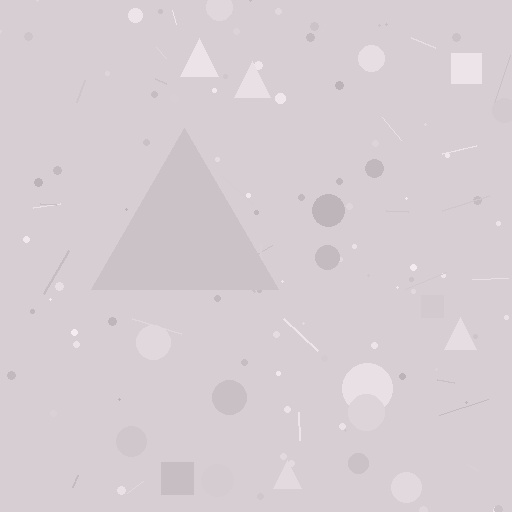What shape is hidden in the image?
A triangle is hidden in the image.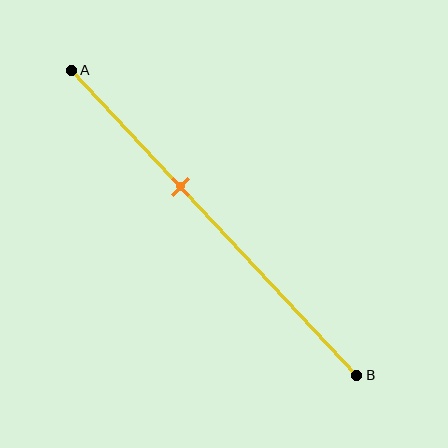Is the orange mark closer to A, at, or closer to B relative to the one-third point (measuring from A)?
The orange mark is closer to point B than the one-third point of segment AB.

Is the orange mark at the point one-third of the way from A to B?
No, the mark is at about 40% from A, not at the 33% one-third point.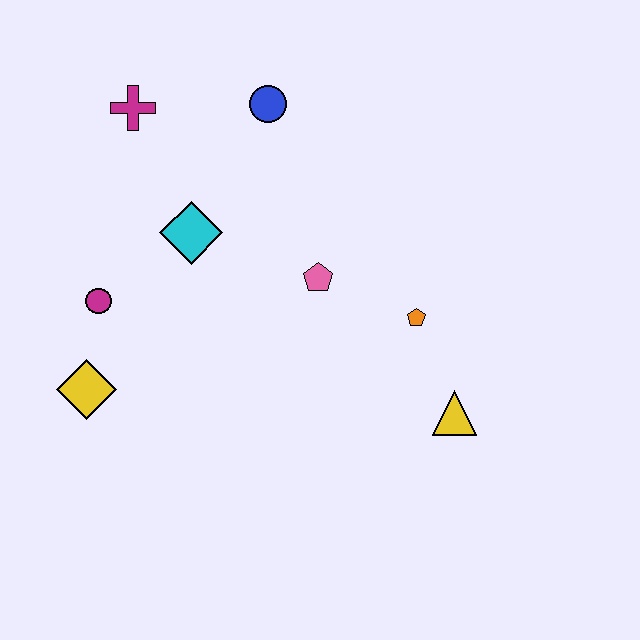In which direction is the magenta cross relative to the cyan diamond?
The magenta cross is above the cyan diamond.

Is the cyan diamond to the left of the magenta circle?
No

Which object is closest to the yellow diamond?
The magenta circle is closest to the yellow diamond.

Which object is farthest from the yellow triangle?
The magenta cross is farthest from the yellow triangle.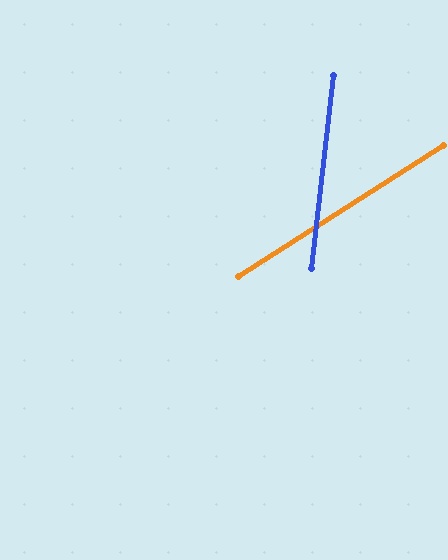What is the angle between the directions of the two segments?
Approximately 51 degrees.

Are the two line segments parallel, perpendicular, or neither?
Neither parallel nor perpendicular — they differ by about 51°.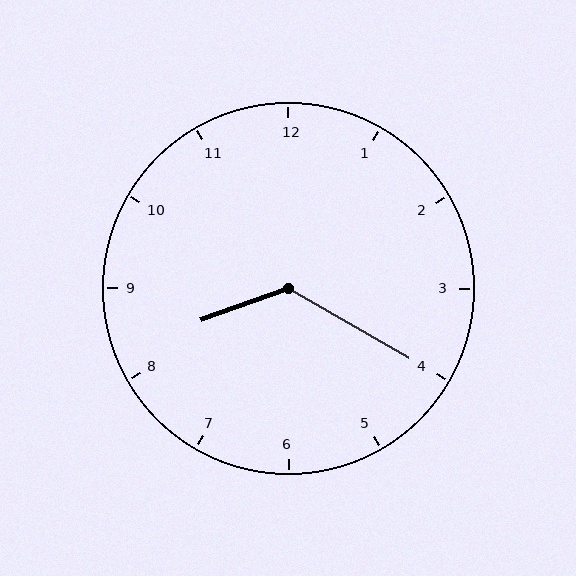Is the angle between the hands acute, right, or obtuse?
It is obtuse.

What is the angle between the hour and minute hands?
Approximately 130 degrees.